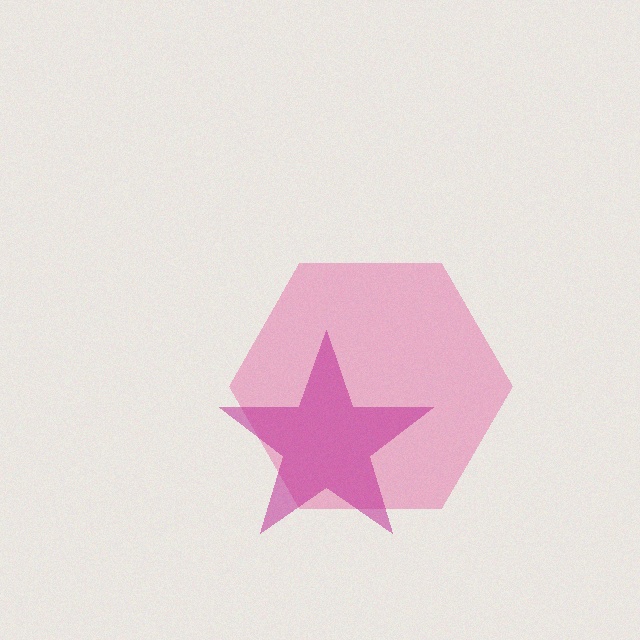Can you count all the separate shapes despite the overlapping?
Yes, there are 2 separate shapes.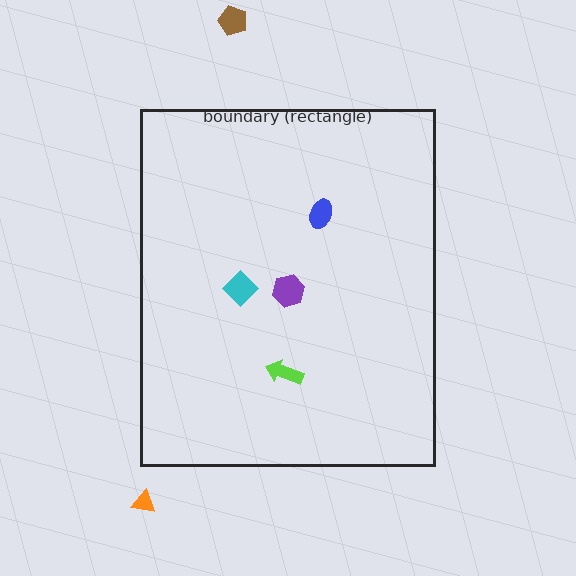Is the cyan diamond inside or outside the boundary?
Inside.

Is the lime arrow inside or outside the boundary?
Inside.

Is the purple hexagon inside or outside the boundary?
Inside.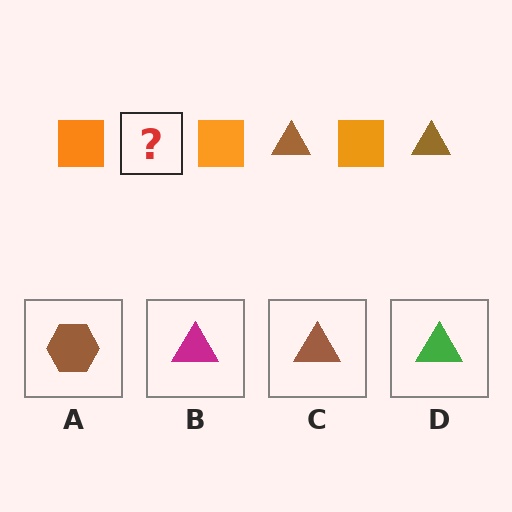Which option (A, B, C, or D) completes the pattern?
C.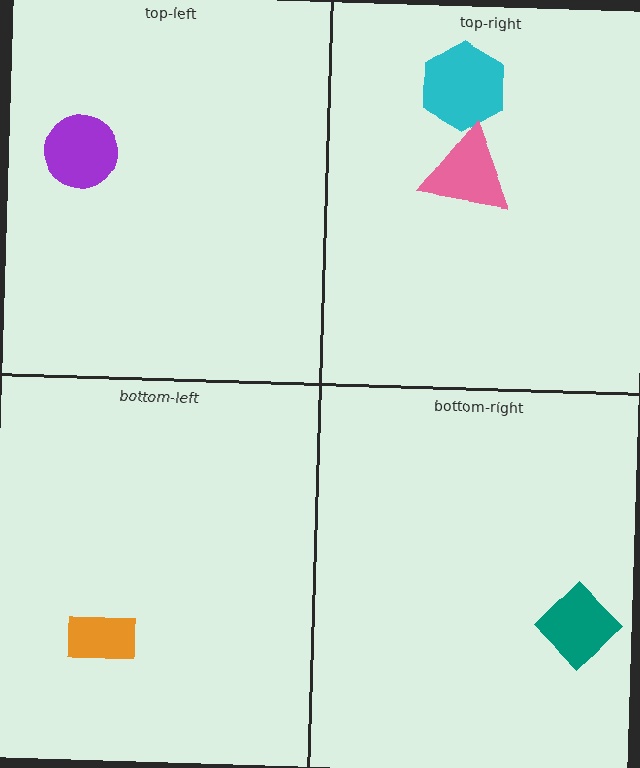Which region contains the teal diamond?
The bottom-right region.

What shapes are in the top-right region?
The cyan hexagon, the pink triangle.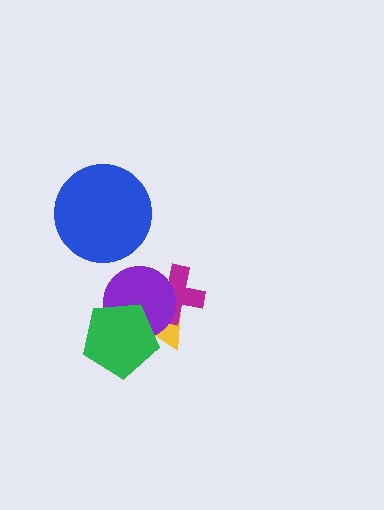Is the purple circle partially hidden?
Yes, it is partially covered by another shape.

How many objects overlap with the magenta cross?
2 objects overlap with the magenta cross.